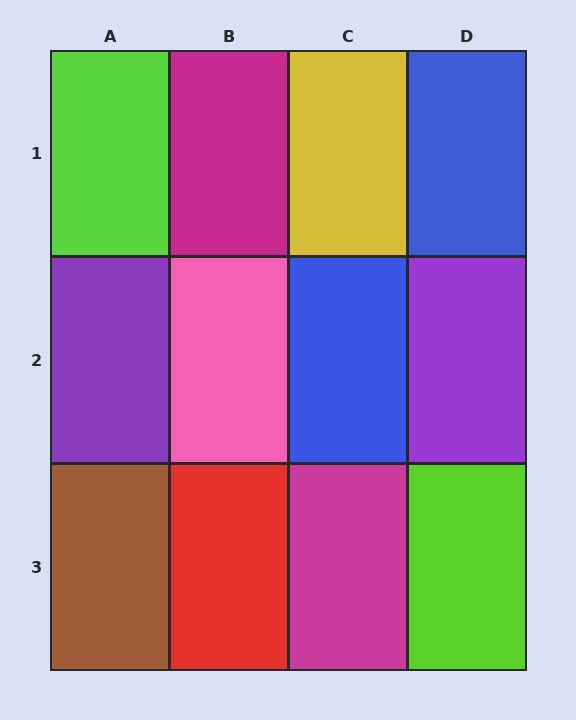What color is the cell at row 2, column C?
Blue.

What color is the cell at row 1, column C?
Yellow.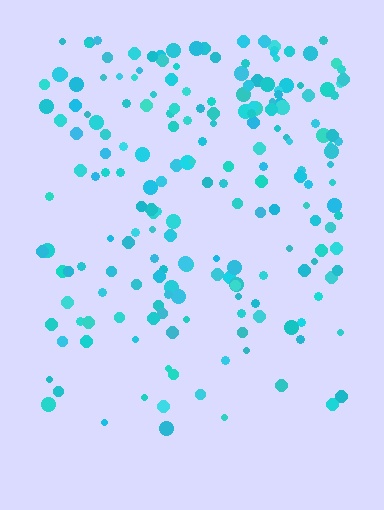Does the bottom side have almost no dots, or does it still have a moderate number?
Still a moderate number, just noticeably fewer than the top.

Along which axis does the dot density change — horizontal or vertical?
Vertical.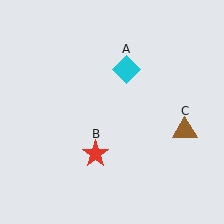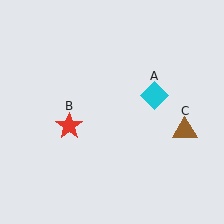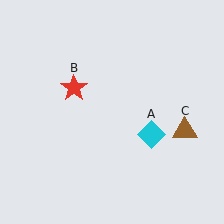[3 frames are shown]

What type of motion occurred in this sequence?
The cyan diamond (object A), red star (object B) rotated clockwise around the center of the scene.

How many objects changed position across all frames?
2 objects changed position: cyan diamond (object A), red star (object B).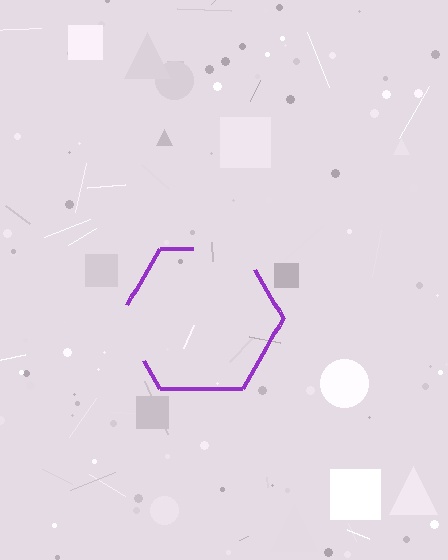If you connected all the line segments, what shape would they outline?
They would outline a hexagon.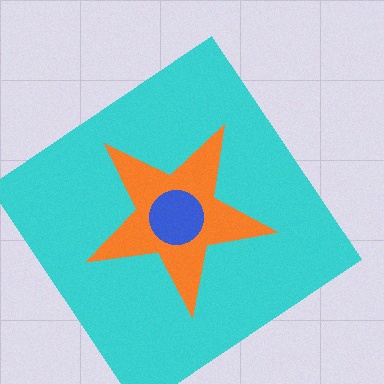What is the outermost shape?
The cyan diamond.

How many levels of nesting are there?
3.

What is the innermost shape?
The blue circle.